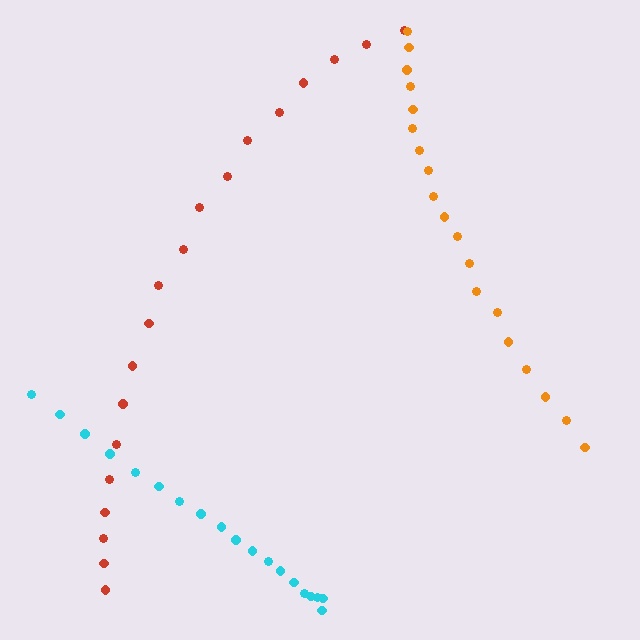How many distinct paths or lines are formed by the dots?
There are 3 distinct paths.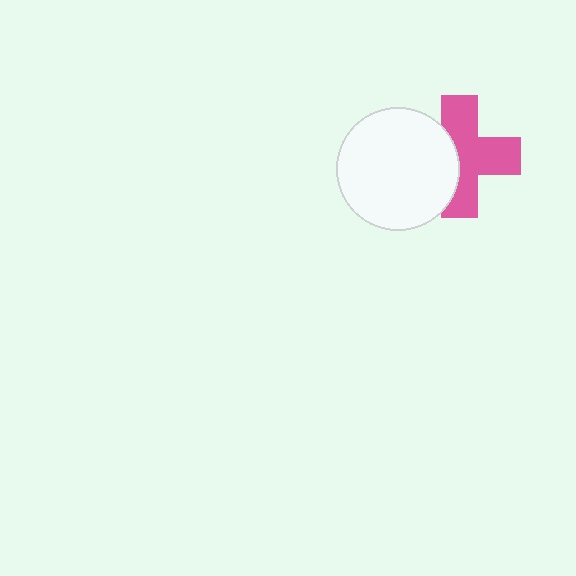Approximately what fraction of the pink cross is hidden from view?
Roughly 36% of the pink cross is hidden behind the white circle.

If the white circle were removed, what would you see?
You would see the complete pink cross.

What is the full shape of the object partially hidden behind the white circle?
The partially hidden object is a pink cross.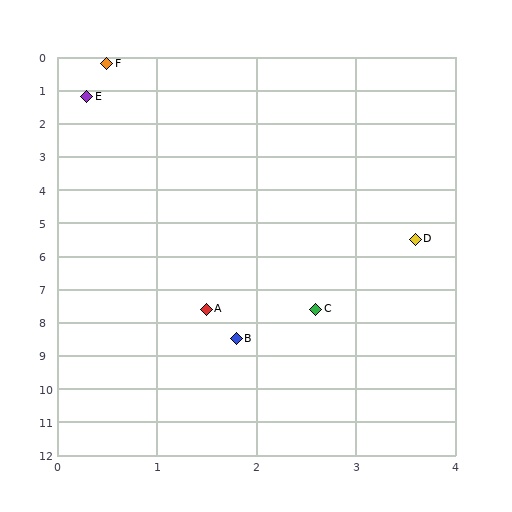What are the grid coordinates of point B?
Point B is at approximately (1.8, 8.5).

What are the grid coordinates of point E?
Point E is at approximately (0.3, 1.2).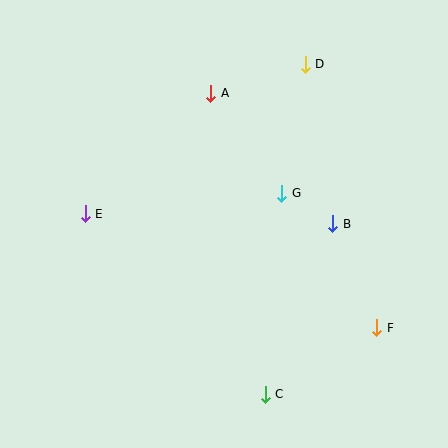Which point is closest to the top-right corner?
Point D is closest to the top-right corner.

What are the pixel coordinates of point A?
Point A is at (211, 93).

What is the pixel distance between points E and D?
The distance between E and D is 266 pixels.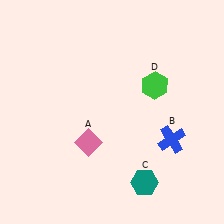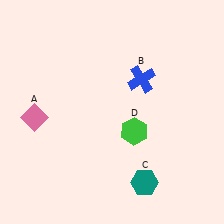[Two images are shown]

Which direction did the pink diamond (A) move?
The pink diamond (A) moved left.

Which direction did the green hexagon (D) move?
The green hexagon (D) moved down.